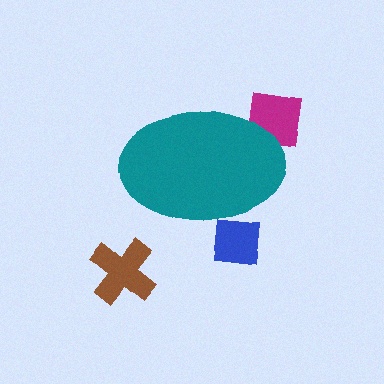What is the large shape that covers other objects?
A teal ellipse.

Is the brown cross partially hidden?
No, the brown cross is fully visible.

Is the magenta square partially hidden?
Yes, the magenta square is partially hidden behind the teal ellipse.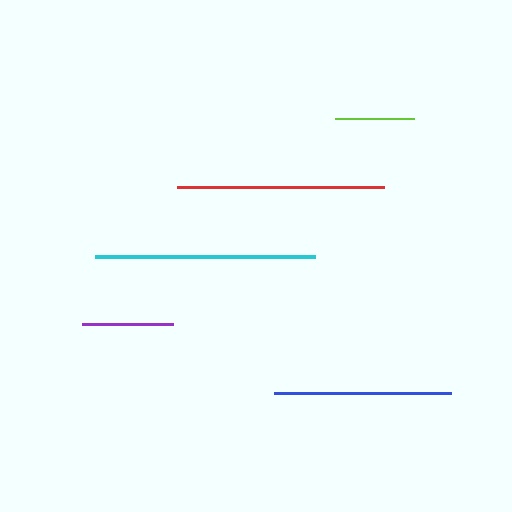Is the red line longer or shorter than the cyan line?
The cyan line is longer than the red line.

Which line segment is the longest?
The cyan line is the longest at approximately 219 pixels.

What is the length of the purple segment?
The purple segment is approximately 91 pixels long.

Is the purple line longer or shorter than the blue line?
The blue line is longer than the purple line.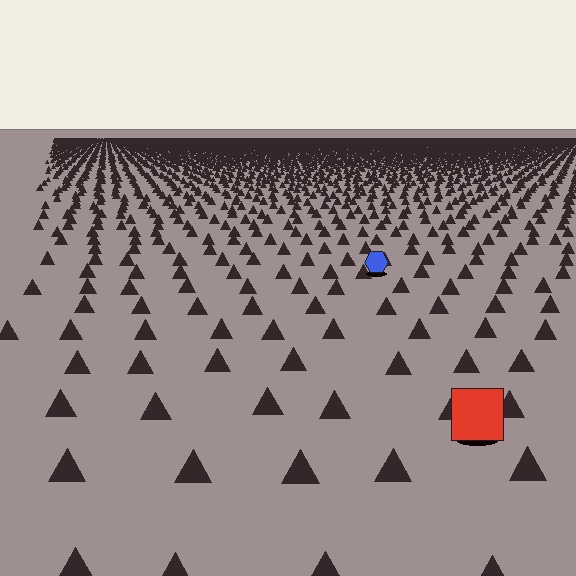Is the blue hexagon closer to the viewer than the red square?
No. The red square is closer — you can tell from the texture gradient: the ground texture is coarser near it.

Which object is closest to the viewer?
The red square is closest. The texture marks near it are larger and more spread out.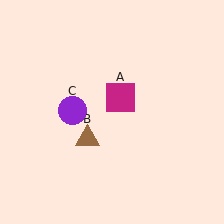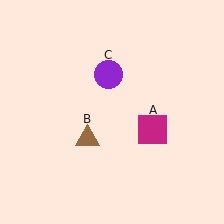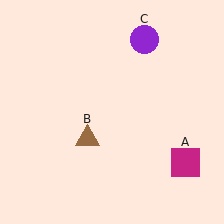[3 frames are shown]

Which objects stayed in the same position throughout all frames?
Brown triangle (object B) remained stationary.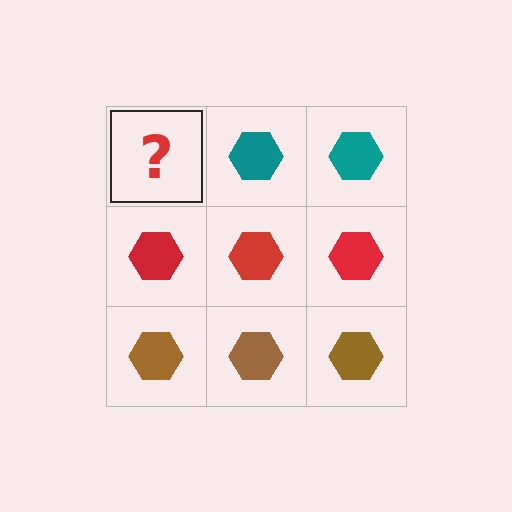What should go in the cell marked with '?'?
The missing cell should contain a teal hexagon.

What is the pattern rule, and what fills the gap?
The rule is that each row has a consistent color. The gap should be filled with a teal hexagon.